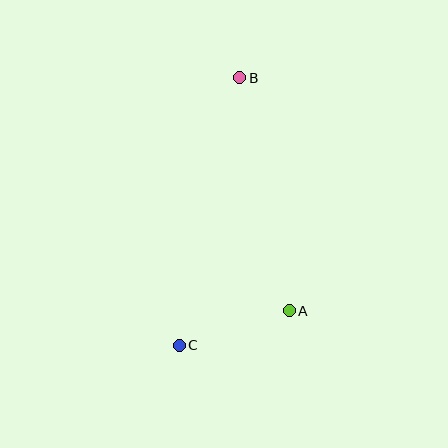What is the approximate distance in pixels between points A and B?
The distance between A and B is approximately 238 pixels.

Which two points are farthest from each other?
Points B and C are farthest from each other.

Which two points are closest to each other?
Points A and C are closest to each other.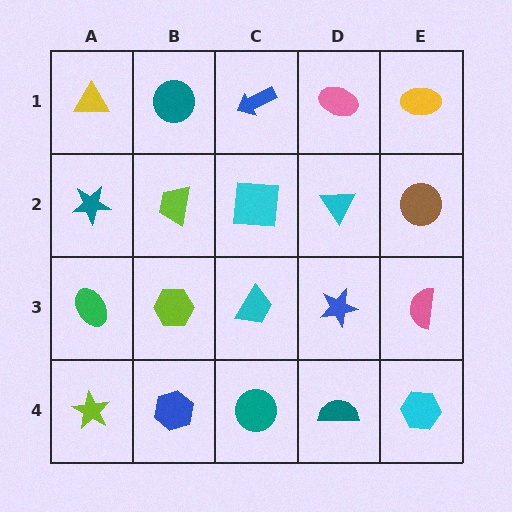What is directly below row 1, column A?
A teal star.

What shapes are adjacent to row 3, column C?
A cyan square (row 2, column C), a teal circle (row 4, column C), a lime hexagon (row 3, column B), a blue star (row 3, column D).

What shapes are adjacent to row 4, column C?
A cyan trapezoid (row 3, column C), a blue hexagon (row 4, column B), a teal semicircle (row 4, column D).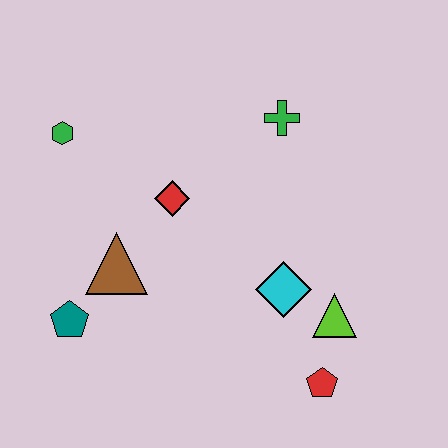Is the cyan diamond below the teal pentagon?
No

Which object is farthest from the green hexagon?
The red pentagon is farthest from the green hexagon.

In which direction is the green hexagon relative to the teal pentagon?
The green hexagon is above the teal pentagon.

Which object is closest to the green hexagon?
The red diamond is closest to the green hexagon.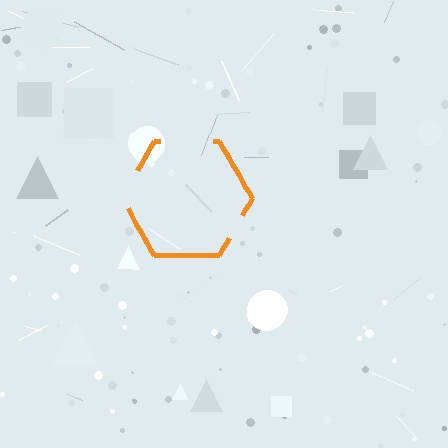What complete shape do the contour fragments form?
The contour fragments form a hexagon.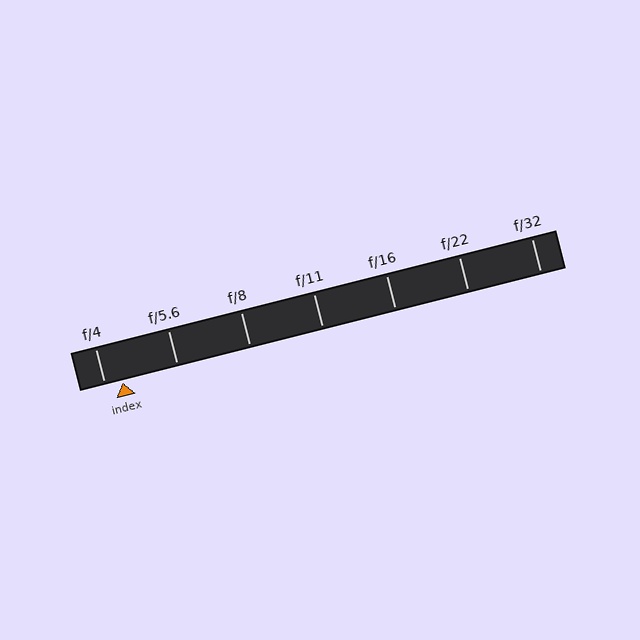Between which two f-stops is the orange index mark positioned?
The index mark is between f/4 and f/5.6.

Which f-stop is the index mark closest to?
The index mark is closest to f/4.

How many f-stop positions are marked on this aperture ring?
There are 7 f-stop positions marked.